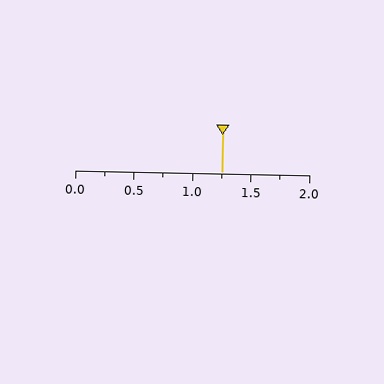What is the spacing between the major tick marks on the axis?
The major ticks are spaced 0.5 apart.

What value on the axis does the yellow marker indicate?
The marker indicates approximately 1.25.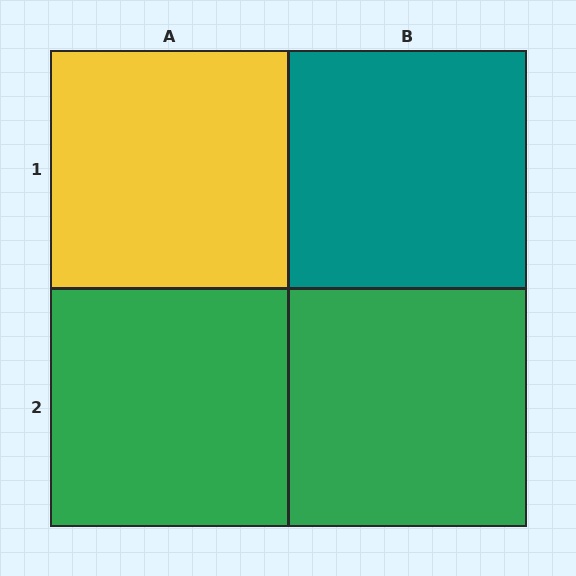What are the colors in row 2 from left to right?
Green, green.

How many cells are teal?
1 cell is teal.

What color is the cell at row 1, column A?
Yellow.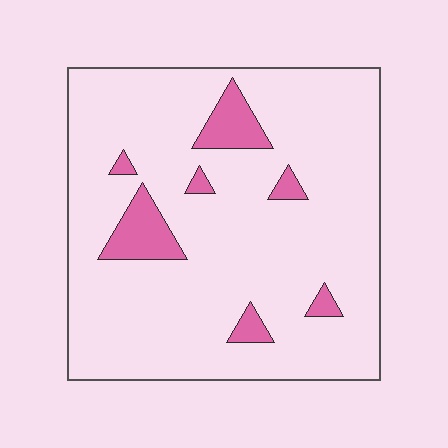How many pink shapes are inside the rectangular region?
7.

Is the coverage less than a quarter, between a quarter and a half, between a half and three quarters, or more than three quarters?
Less than a quarter.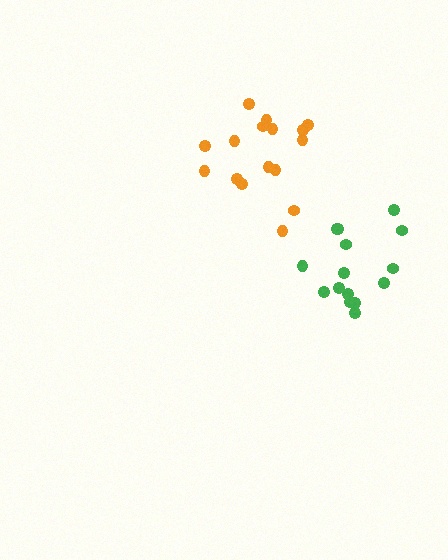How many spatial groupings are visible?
There are 2 spatial groupings.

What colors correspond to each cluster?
The clusters are colored: orange, green.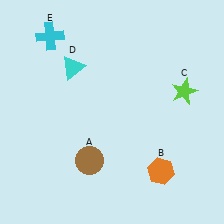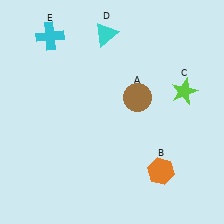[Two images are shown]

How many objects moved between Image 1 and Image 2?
2 objects moved between the two images.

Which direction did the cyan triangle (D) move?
The cyan triangle (D) moved up.